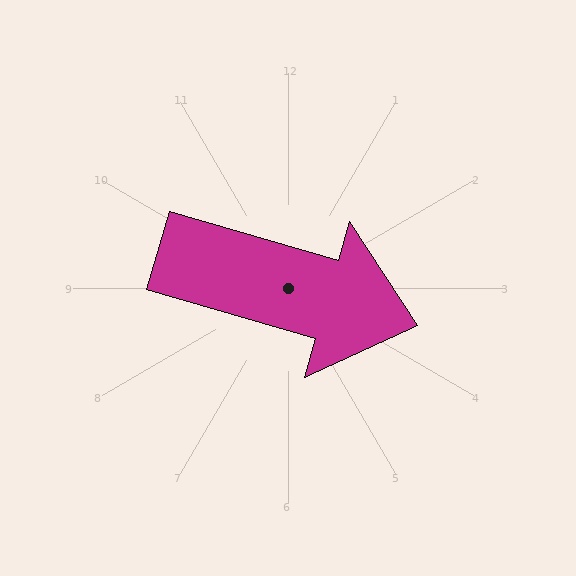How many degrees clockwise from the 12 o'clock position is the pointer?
Approximately 106 degrees.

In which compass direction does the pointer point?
East.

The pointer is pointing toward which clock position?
Roughly 4 o'clock.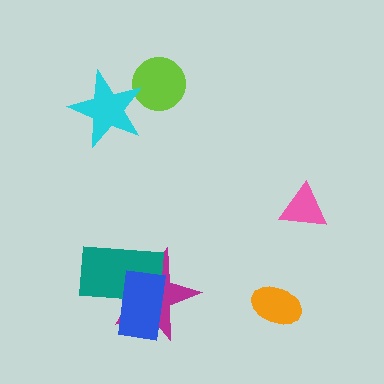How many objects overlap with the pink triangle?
0 objects overlap with the pink triangle.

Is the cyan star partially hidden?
No, no other shape covers it.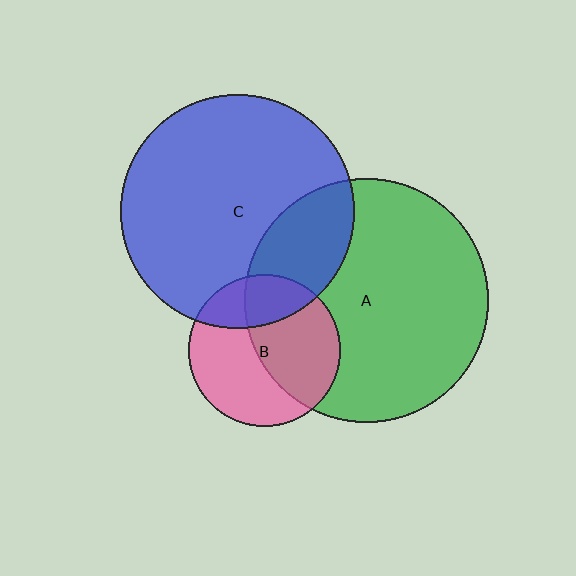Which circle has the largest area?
Circle A (green).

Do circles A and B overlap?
Yes.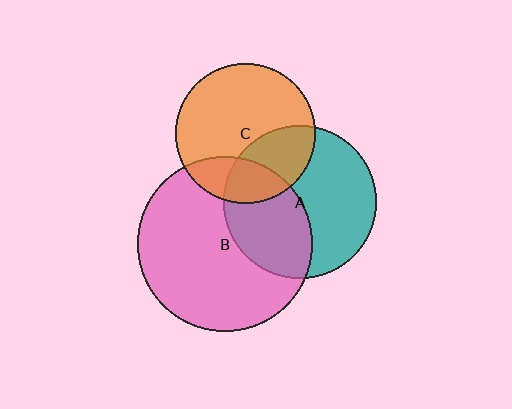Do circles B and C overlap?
Yes.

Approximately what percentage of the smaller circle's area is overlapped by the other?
Approximately 20%.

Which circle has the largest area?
Circle B (pink).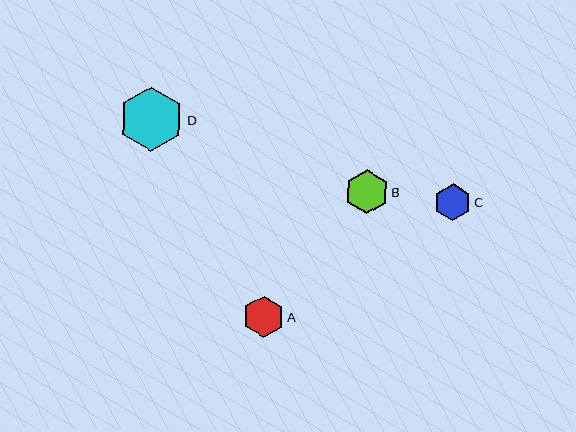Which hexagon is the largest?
Hexagon D is the largest with a size of approximately 64 pixels.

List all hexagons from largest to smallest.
From largest to smallest: D, B, A, C.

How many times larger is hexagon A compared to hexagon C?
Hexagon A is approximately 1.1 times the size of hexagon C.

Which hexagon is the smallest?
Hexagon C is the smallest with a size of approximately 37 pixels.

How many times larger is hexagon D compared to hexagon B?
Hexagon D is approximately 1.5 times the size of hexagon B.